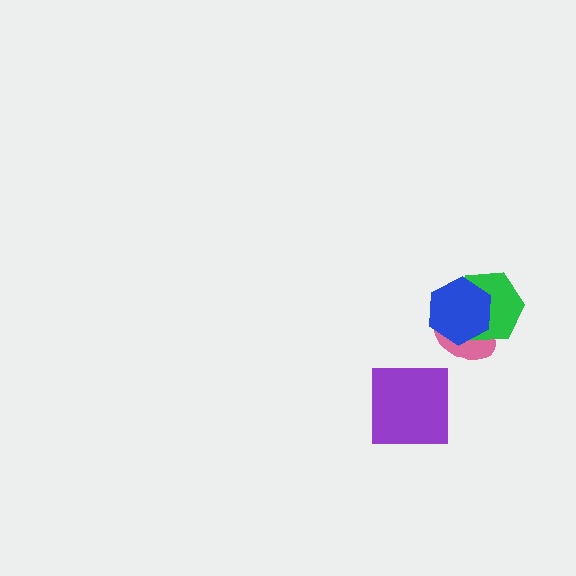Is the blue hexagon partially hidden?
No, no other shape covers it.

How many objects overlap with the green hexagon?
2 objects overlap with the green hexagon.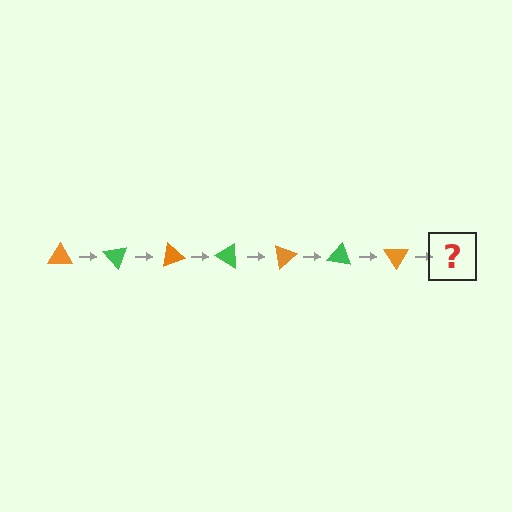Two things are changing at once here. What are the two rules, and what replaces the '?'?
The two rules are that it rotates 50 degrees each step and the color cycles through orange and green. The '?' should be a green triangle, rotated 350 degrees from the start.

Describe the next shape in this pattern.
It should be a green triangle, rotated 350 degrees from the start.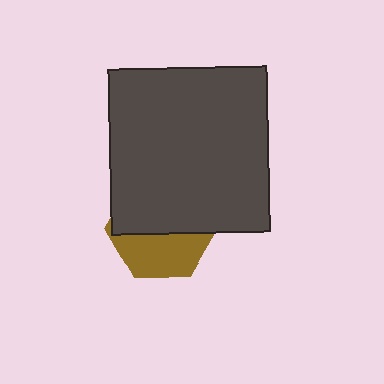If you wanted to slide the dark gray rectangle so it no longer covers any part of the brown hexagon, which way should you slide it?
Slide it up — that is the most direct way to separate the two shapes.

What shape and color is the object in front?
The object in front is a dark gray rectangle.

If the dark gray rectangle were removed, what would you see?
You would see the complete brown hexagon.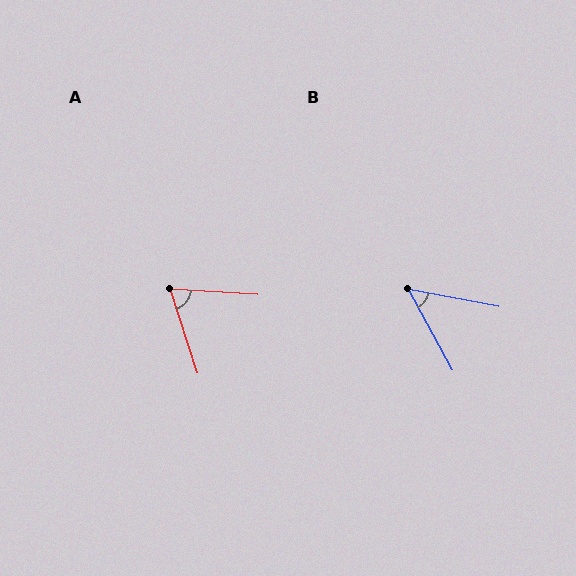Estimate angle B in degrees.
Approximately 50 degrees.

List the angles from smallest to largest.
B (50°), A (68°).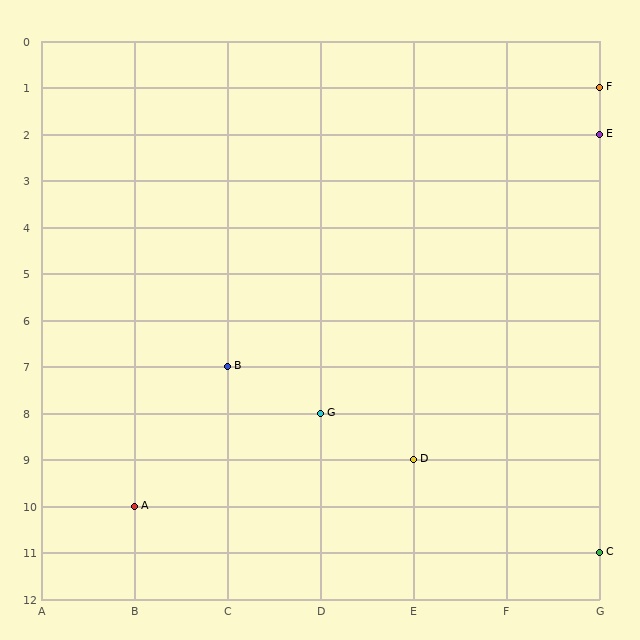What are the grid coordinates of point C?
Point C is at grid coordinates (G, 11).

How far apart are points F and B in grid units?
Points F and B are 4 columns and 6 rows apart (about 7.2 grid units diagonally).